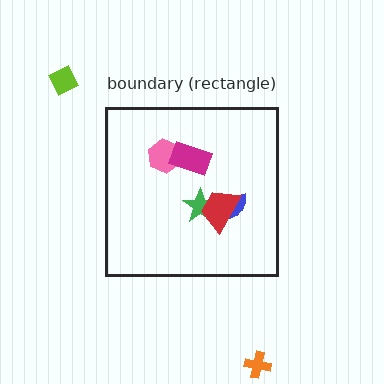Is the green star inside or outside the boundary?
Inside.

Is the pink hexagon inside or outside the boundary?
Inside.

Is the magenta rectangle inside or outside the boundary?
Inside.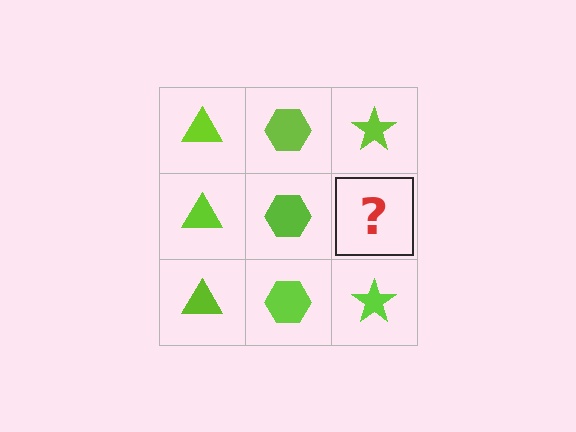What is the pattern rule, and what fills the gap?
The rule is that each column has a consistent shape. The gap should be filled with a lime star.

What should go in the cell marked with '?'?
The missing cell should contain a lime star.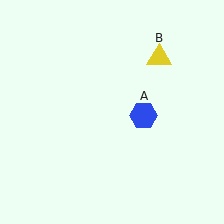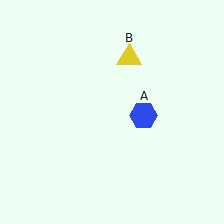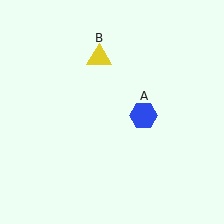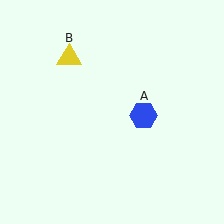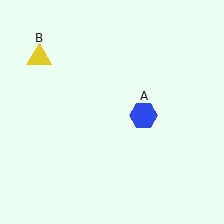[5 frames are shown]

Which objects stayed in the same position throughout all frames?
Blue hexagon (object A) remained stationary.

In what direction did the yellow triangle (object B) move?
The yellow triangle (object B) moved left.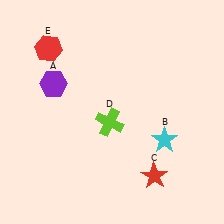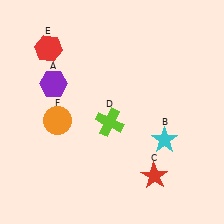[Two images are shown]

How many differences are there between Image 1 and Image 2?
There is 1 difference between the two images.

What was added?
An orange circle (F) was added in Image 2.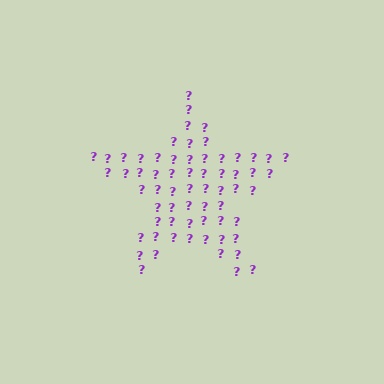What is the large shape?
The large shape is a star.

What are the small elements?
The small elements are question marks.